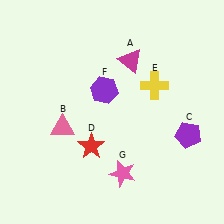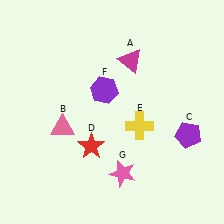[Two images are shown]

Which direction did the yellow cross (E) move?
The yellow cross (E) moved down.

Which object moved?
The yellow cross (E) moved down.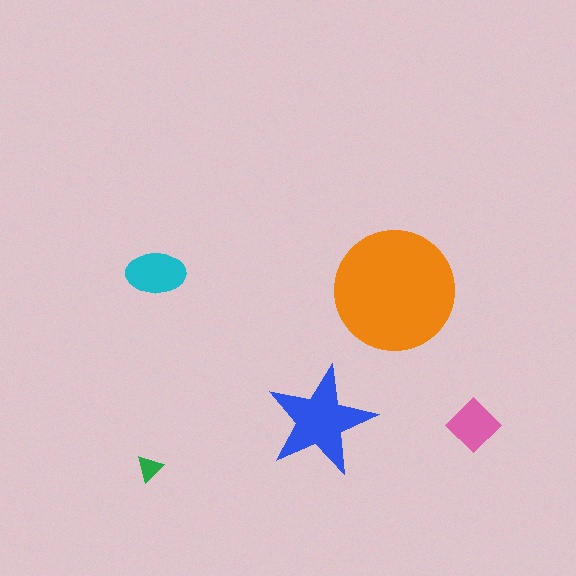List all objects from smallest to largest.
The green triangle, the pink diamond, the cyan ellipse, the blue star, the orange circle.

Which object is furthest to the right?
The pink diamond is rightmost.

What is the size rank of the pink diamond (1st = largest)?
4th.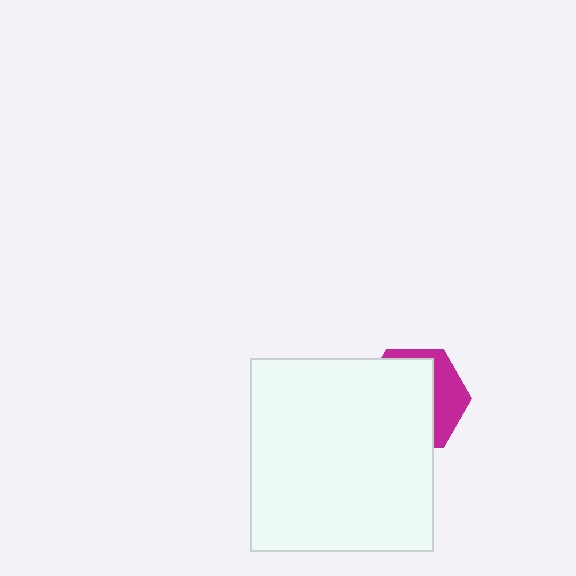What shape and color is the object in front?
The object in front is a white rectangle.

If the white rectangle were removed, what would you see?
You would see the complete magenta hexagon.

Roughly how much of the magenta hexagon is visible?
A small part of it is visible (roughly 33%).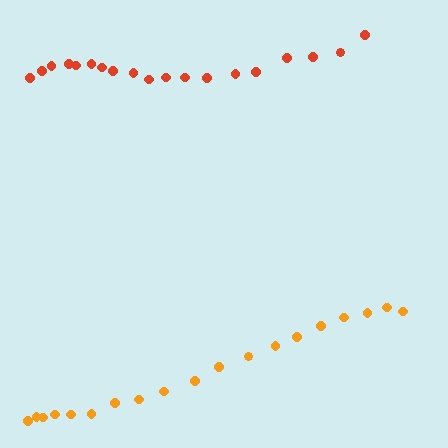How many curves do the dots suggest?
There are 2 distinct paths.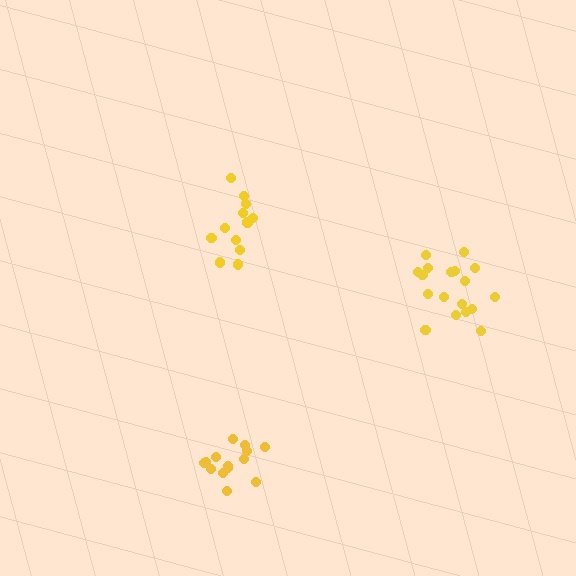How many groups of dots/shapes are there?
There are 3 groups.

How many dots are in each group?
Group 1: 14 dots, Group 2: 12 dots, Group 3: 18 dots (44 total).